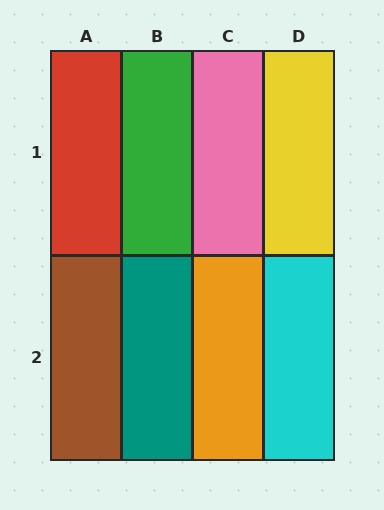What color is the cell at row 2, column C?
Orange.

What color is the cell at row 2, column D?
Cyan.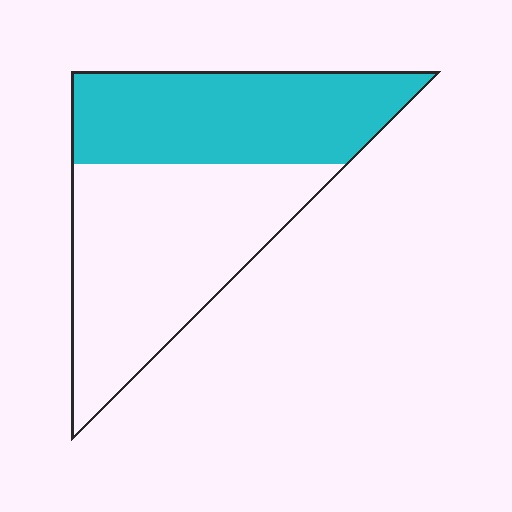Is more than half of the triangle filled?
No.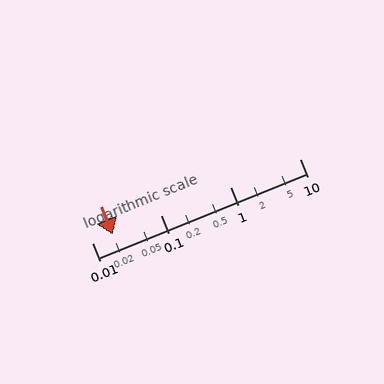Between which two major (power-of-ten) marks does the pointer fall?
The pointer is between 0.01 and 0.1.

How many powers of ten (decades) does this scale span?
The scale spans 3 decades, from 0.01 to 10.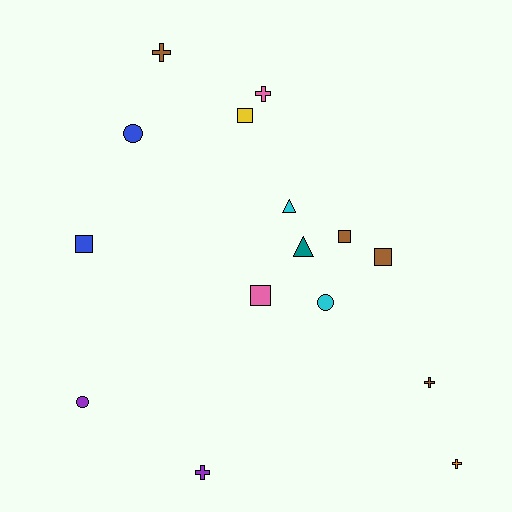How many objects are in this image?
There are 15 objects.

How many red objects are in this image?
There are no red objects.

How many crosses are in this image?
There are 5 crosses.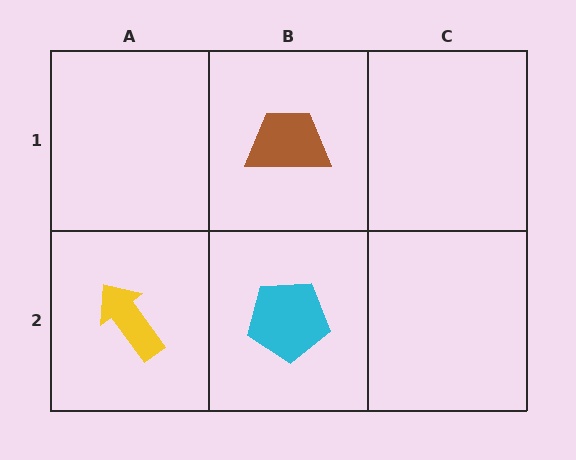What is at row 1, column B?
A brown trapezoid.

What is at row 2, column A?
A yellow arrow.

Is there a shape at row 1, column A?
No, that cell is empty.